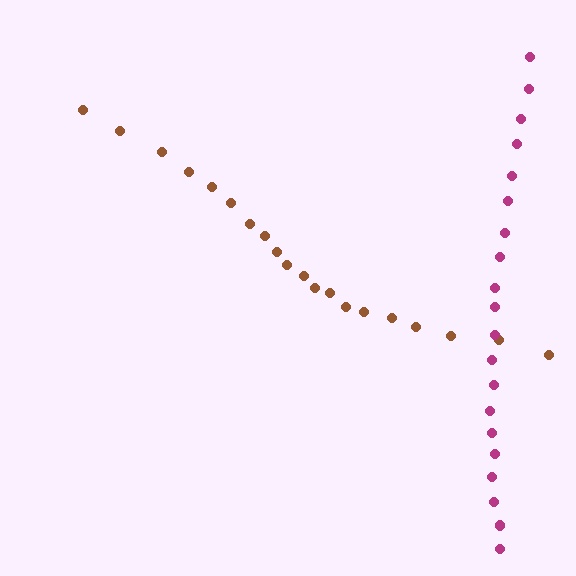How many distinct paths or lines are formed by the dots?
There are 2 distinct paths.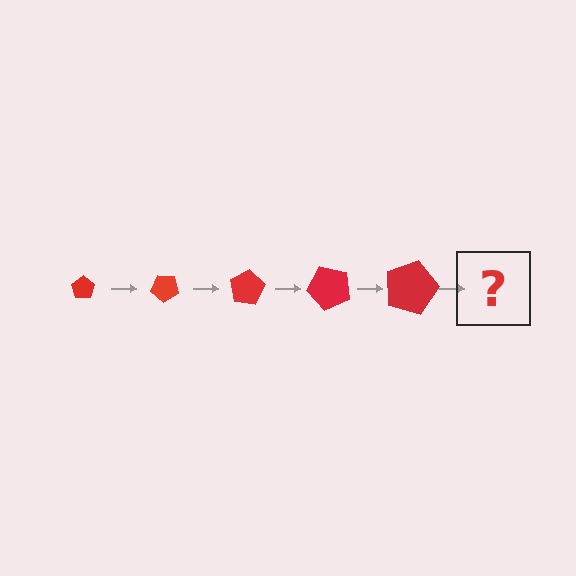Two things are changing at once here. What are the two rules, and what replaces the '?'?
The two rules are that the pentagon grows larger each step and it rotates 40 degrees each step. The '?' should be a pentagon, larger than the previous one and rotated 200 degrees from the start.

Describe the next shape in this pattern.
It should be a pentagon, larger than the previous one and rotated 200 degrees from the start.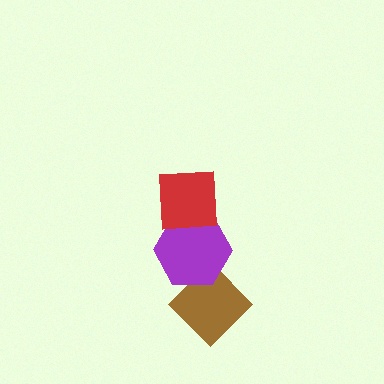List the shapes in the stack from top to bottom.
From top to bottom: the red square, the purple hexagon, the brown diamond.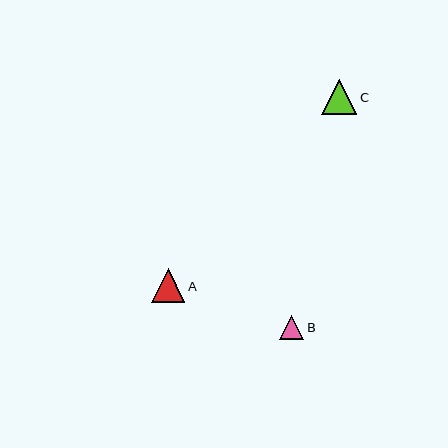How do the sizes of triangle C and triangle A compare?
Triangle C and triangle A are approximately the same size.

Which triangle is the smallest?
Triangle B is the smallest with a size of approximately 24 pixels.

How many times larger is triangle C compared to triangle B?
Triangle C is approximately 1.5 times the size of triangle B.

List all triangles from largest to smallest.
From largest to smallest: C, A, B.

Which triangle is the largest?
Triangle C is the largest with a size of approximately 35 pixels.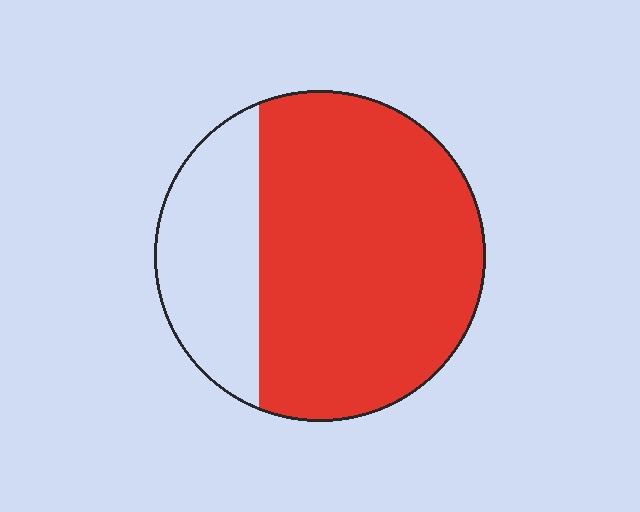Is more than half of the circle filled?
Yes.